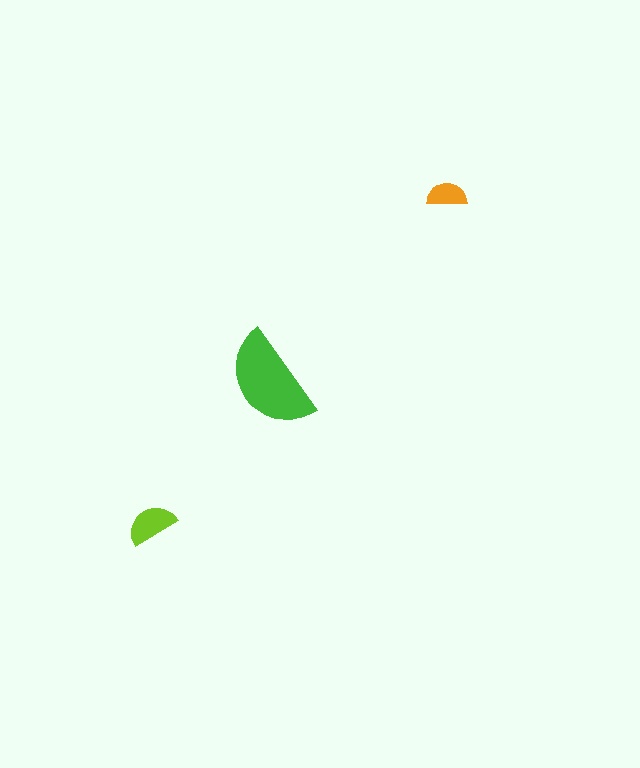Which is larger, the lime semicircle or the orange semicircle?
The lime one.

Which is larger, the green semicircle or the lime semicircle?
The green one.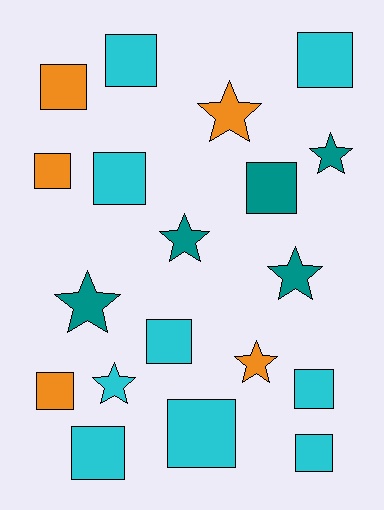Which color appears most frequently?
Cyan, with 9 objects.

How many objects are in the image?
There are 19 objects.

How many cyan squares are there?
There are 8 cyan squares.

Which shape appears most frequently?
Square, with 12 objects.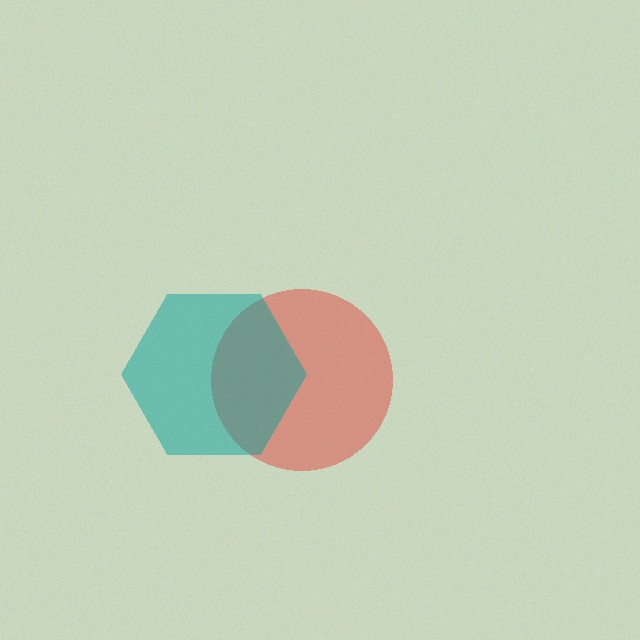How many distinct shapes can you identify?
There are 2 distinct shapes: a red circle, a teal hexagon.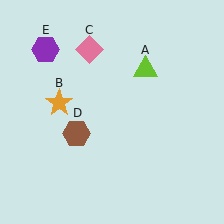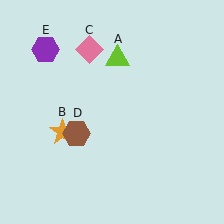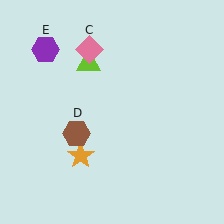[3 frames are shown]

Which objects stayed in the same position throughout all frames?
Pink diamond (object C) and brown hexagon (object D) and purple hexagon (object E) remained stationary.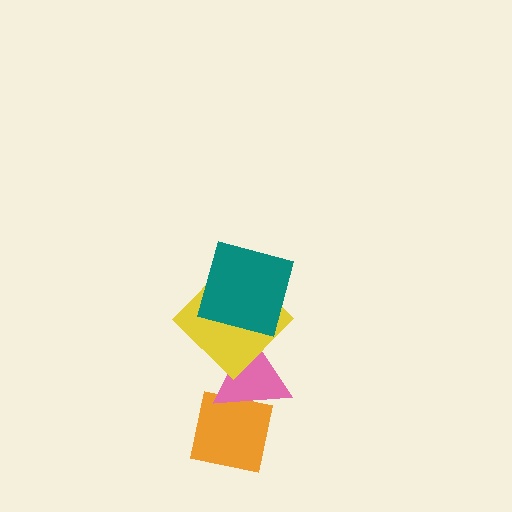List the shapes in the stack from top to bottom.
From top to bottom: the teal square, the yellow diamond, the pink triangle, the orange square.